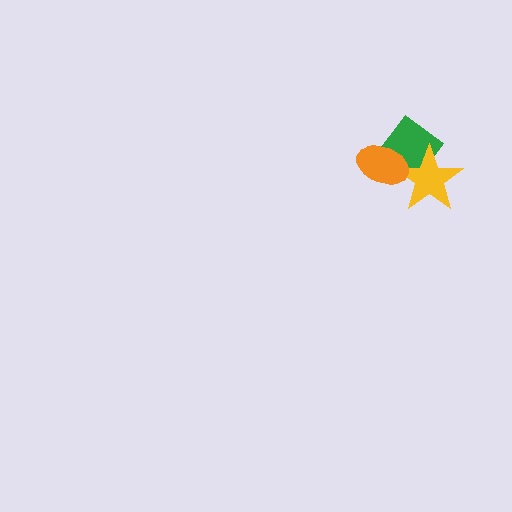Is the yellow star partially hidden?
Yes, it is partially covered by another shape.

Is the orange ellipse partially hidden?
No, no other shape covers it.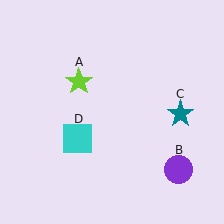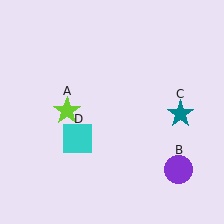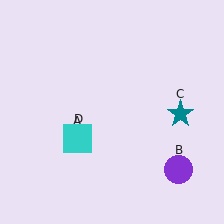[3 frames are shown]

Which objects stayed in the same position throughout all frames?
Purple circle (object B) and teal star (object C) and cyan square (object D) remained stationary.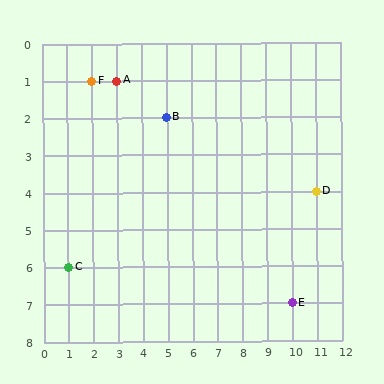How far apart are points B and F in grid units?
Points B and F are 3 columns and 1 row apart (about 3.2 grid units diagonally).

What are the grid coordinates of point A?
Point A is at grid coordinates (3, 1).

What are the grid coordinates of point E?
Point E is at grid coordinates (10, 7).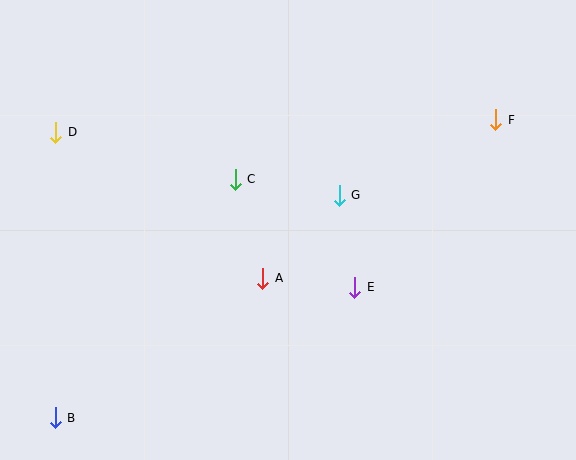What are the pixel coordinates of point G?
Point G is at (339, 195).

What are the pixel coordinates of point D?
Point D is at (56, 132).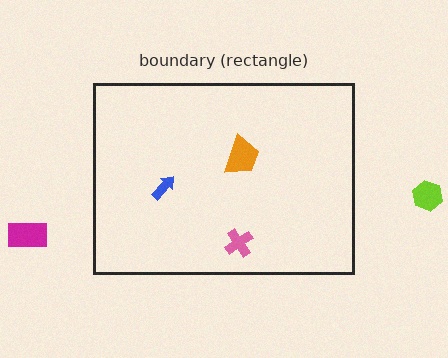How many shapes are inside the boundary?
3 inside, 2 outside.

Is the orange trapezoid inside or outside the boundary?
Inside.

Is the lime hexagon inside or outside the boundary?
Outside.